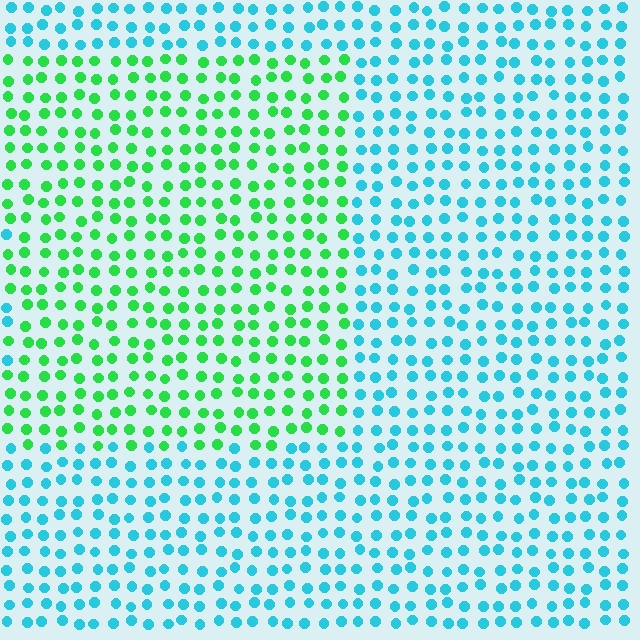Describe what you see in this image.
The image is filled with small cyan elements in a uniform arrangement. A rectangle-shaped region is visible where the elements are tinted to a slightly different hue, forming a subtle color boundary.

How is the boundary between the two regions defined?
The boundary is defined purely by a slight shift in hue (about 57 degrees). Spacing, size, and orientation are identical on both sides.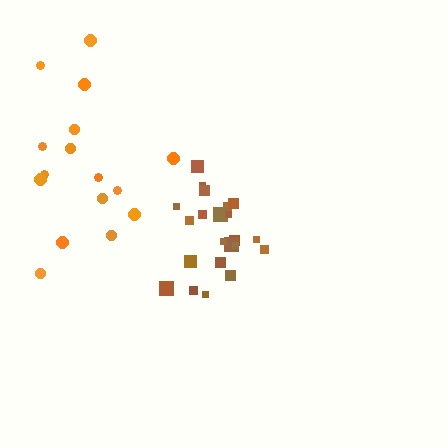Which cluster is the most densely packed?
Brown.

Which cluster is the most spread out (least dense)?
Orange.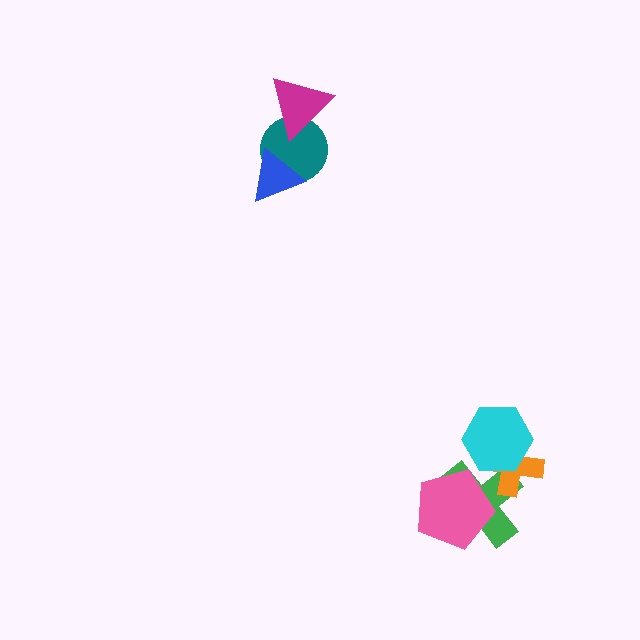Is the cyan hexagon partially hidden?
No, no other shape covers it.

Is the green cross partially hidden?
Yes, it is partially covered by another shape.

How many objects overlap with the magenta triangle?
1 object overlaps with the magenta triangle.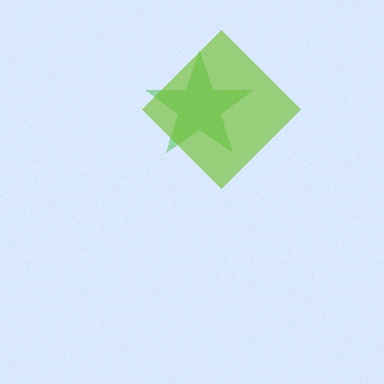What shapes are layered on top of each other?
The layered shapes are: a green star, a lime diamond.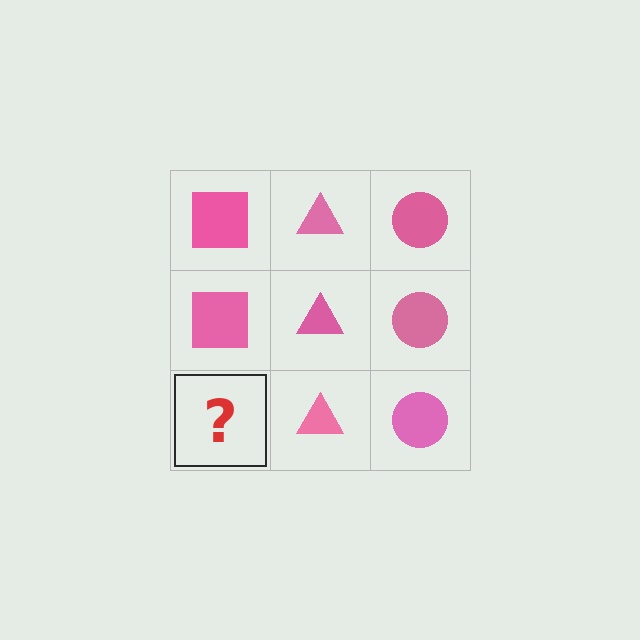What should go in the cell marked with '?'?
The missing cell should contain a pink square.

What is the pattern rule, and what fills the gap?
The rule is that each column has a consistent shape. The gap should be filled with a pink square.